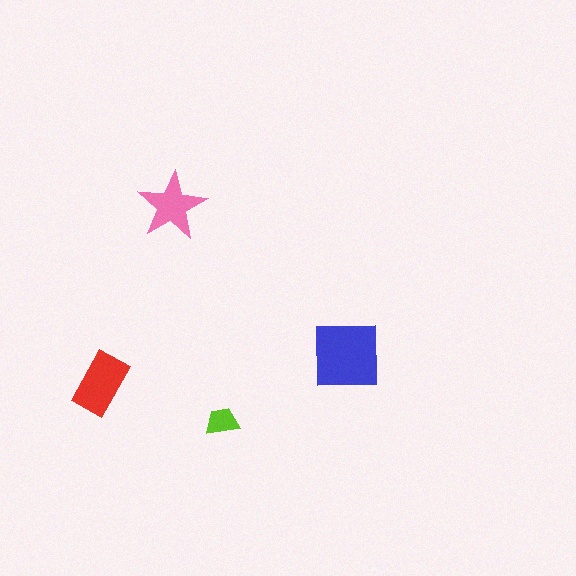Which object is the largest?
The blue square.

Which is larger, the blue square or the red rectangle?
The blue square.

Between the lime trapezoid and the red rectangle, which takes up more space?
The red rectangle.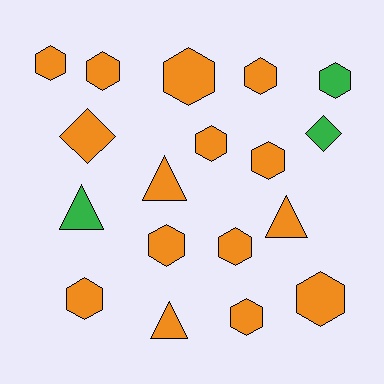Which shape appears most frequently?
Hexagon, with 12 objects.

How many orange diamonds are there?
There is 1 orange diamond.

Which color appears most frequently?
Orange, with 15 objects.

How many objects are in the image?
There are 18 objects.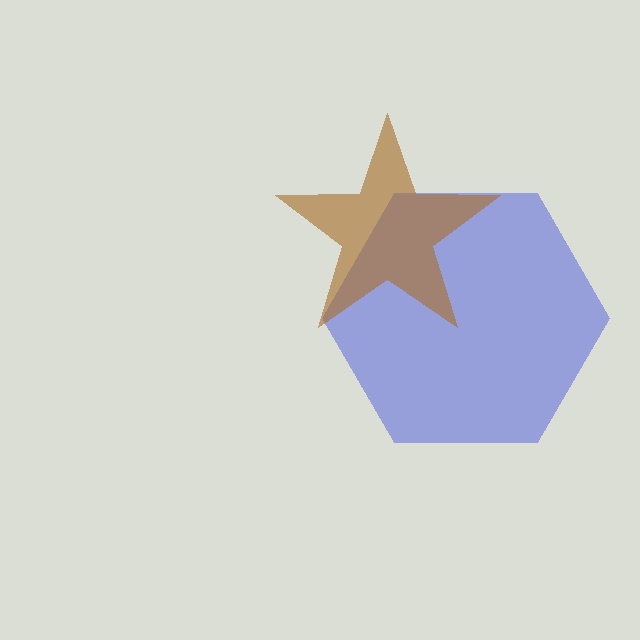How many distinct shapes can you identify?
There are 2 distinct shapes: a blue hexagon, a brown star.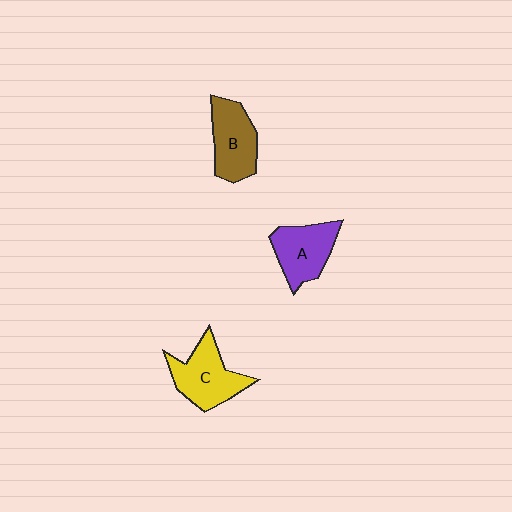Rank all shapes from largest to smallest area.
From largest to smallest: C (yellow), B (brown), A (purple).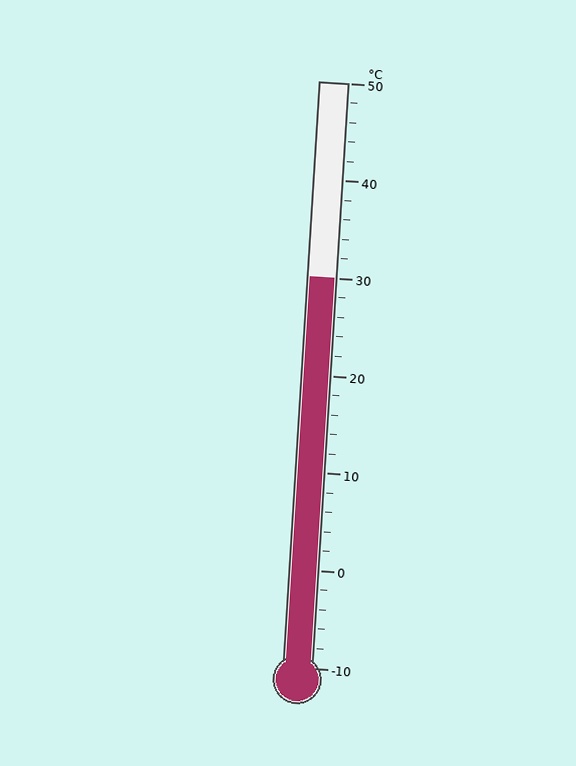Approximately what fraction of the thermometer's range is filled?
The thermometer is filled to approximately 65% of its range.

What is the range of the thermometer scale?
The thermometer scale ranges from -10°C to 50°C.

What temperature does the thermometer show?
The thermometer shows approximately 30°C.